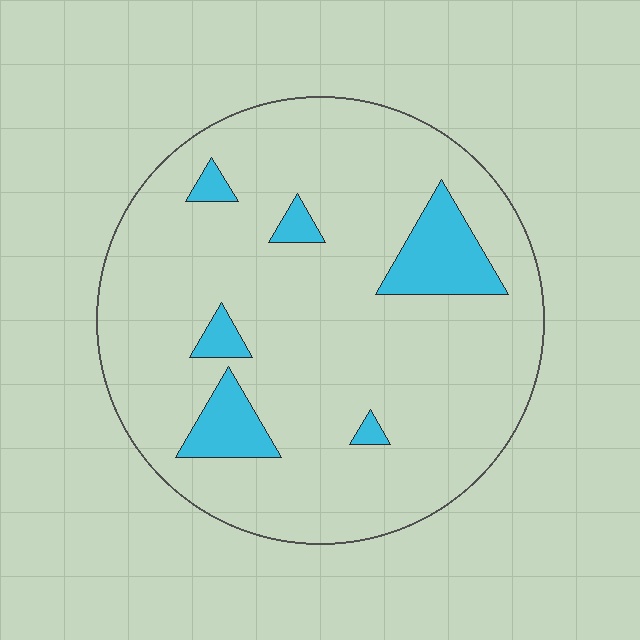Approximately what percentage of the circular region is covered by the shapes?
Approximately 10%.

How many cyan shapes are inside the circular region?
6.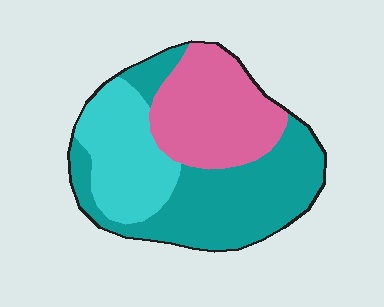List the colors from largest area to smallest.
From largest to smallest: teal, pink, cyan.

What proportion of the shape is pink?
Pink takes up about one third (1/3) of the shape.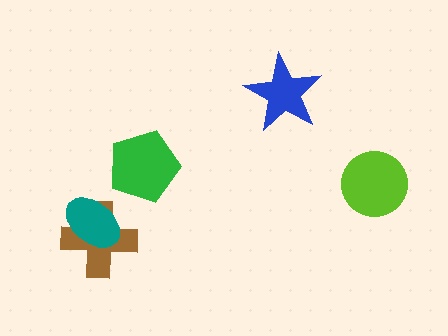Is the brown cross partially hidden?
Yes, it is partially covered by another shape.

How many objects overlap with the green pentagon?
0 objects overlap with the green pentagon.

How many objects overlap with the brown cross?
1 object overlaps with the brown cross.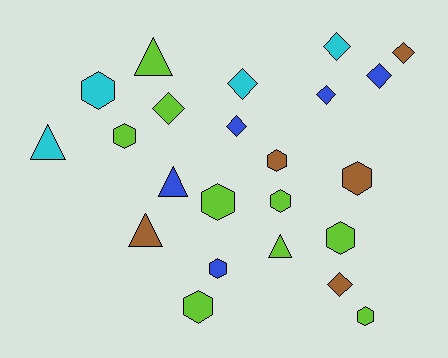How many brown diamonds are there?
There are 2 brown diamonds.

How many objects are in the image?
There are 23 objects.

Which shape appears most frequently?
Hexagon, with 10 objects.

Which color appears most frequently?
Lime, with 9 objects.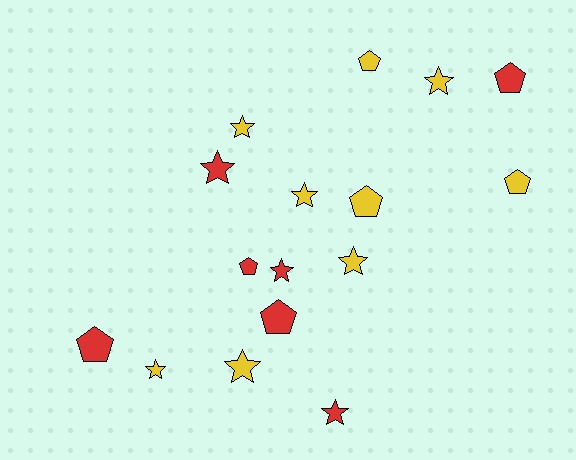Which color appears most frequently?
Yellow, with 9 objects.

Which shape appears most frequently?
Star, with 9 objects.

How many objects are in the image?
There are 16 objects.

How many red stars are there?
There are 3 red stars.